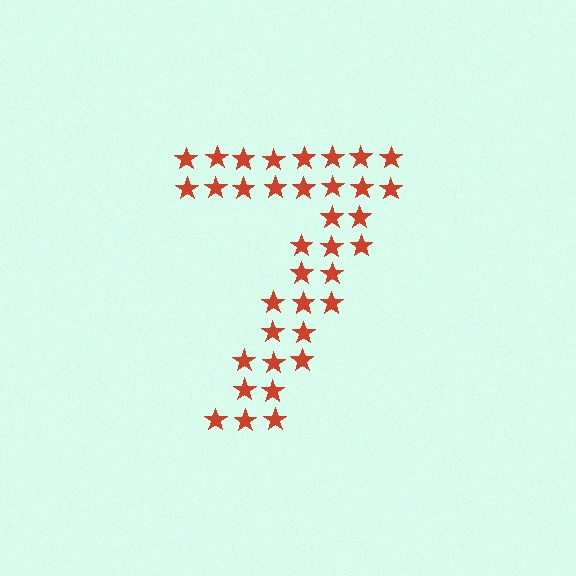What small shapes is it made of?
It is made of small stars.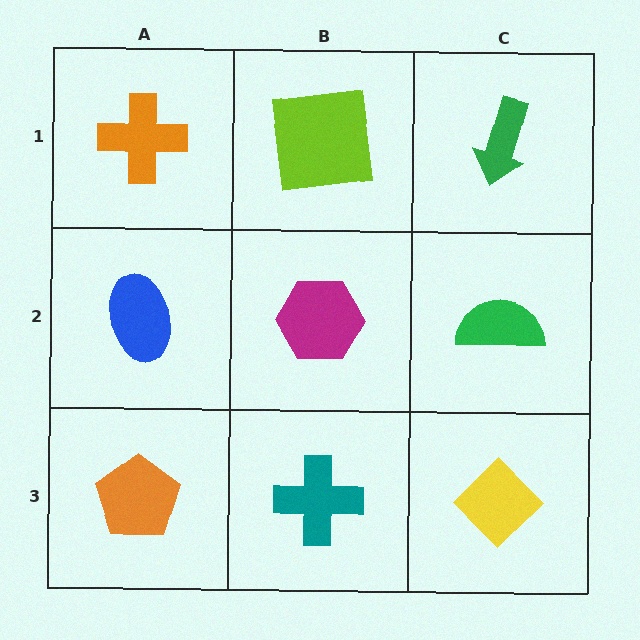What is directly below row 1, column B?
A magenta hexagon.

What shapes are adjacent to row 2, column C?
A green arrow (row 1, column C), a yellow diamond (row 3, column C), a magenta hexagon (row 2, column B).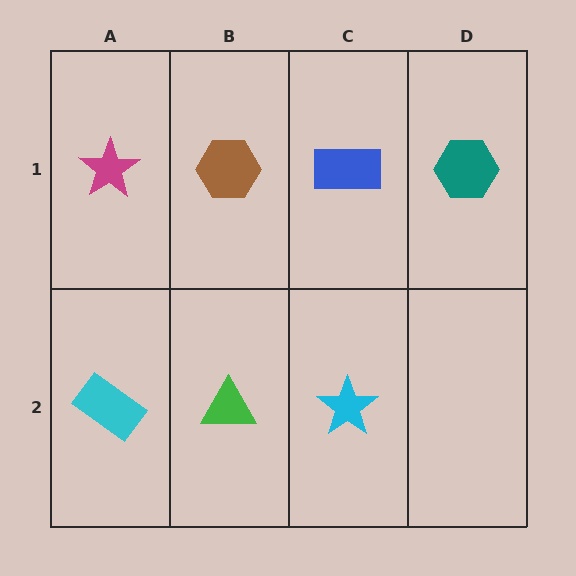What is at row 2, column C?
A cyan star.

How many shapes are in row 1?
4 shapes.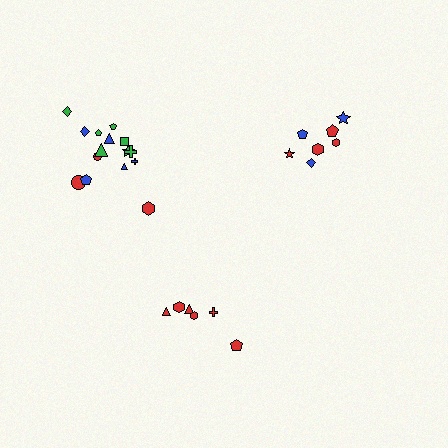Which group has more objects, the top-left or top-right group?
The top-left group.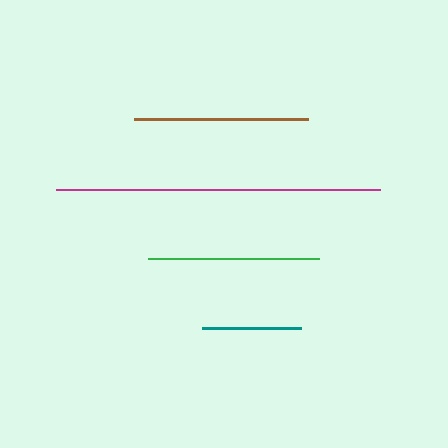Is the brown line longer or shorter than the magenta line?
The magenta line is longer than the brown line.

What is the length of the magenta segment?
The magenta segment is approximately 324 pixels long.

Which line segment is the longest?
The magenta line is the longest at approximately 324 pixels.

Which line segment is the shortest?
The teal line is the shortest at approximately 98 pixels.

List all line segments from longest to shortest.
From longest to shortest: magenta, brown, green, teal.